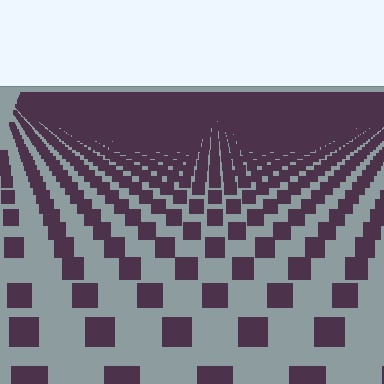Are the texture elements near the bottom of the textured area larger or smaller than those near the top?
Larger. Near the bottom, elements are closer to the viewer and appear at a bigger on-screen size.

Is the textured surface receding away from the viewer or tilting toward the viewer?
The surface is receding away from the viewer. Texture elements get smaller and denser toward the top.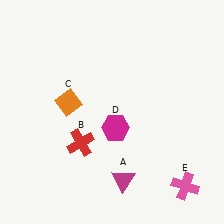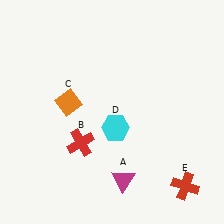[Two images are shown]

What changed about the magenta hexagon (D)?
In Image 1, D is magenta. In Image 2, it changed to cyan.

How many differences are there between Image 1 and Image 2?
There are 2 differences between the two images.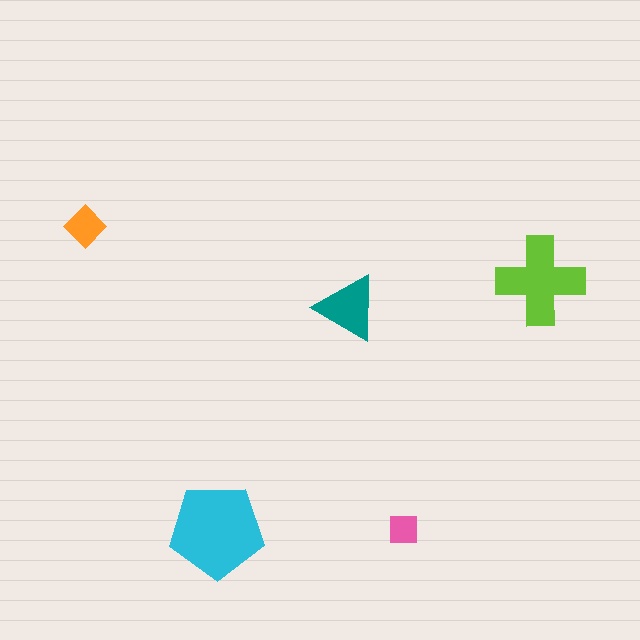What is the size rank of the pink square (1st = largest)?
5th.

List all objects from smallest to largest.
The pink square, the orange diamond, the teal triangle, the lime cross, the cyan pentagon.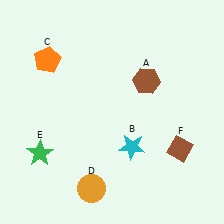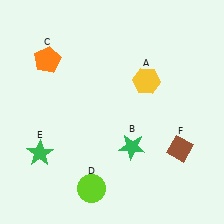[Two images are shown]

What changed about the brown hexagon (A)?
In Image 1, A is brown. In Image 2, it changed to yellow.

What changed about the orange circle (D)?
In Image 1, D is orange. In Image 2, it changed to lime.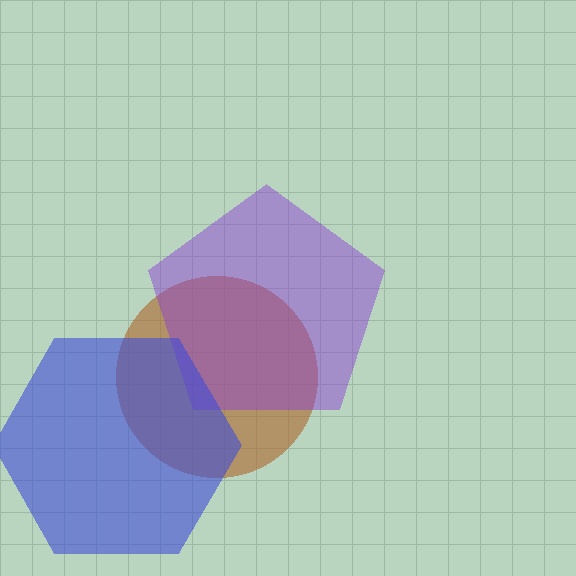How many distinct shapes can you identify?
There are 3 distinct shapes: a brown circle, a purple pentagon, a blue hexagon.